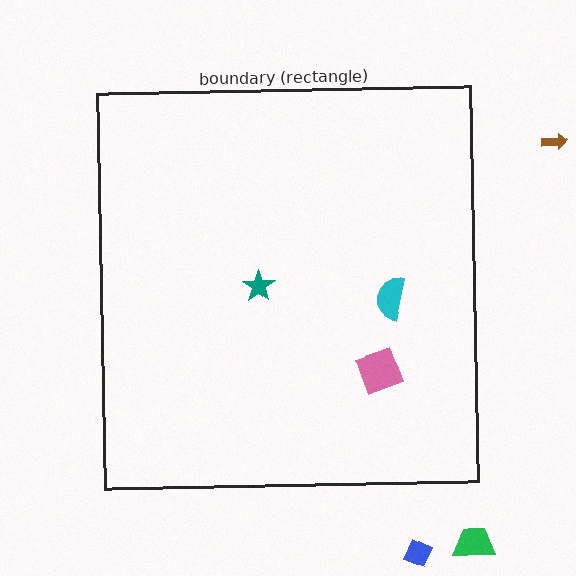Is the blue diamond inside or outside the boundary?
Outside.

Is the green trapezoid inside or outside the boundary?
Outside.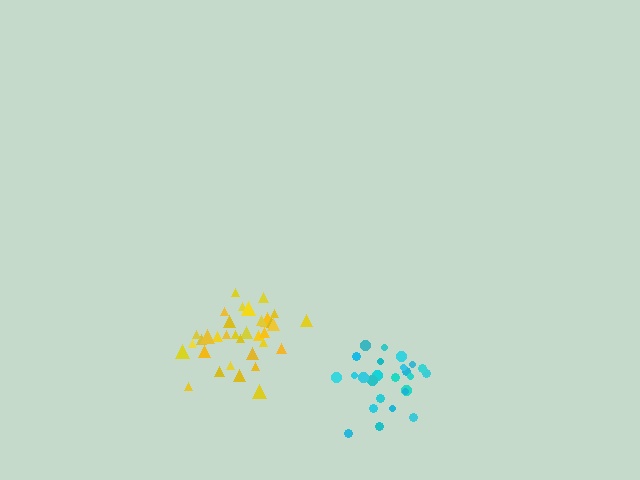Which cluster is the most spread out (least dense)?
Yellow.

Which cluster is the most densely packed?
Cyan.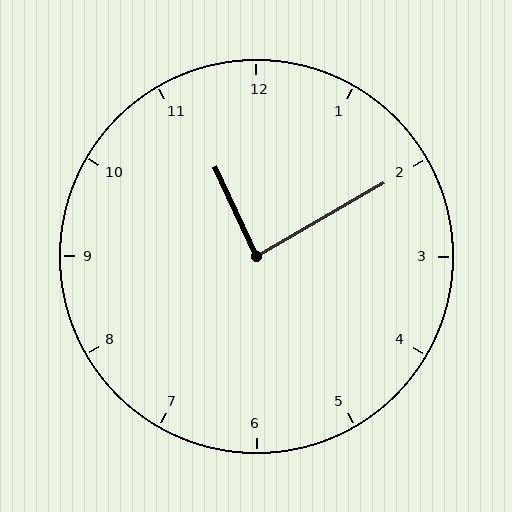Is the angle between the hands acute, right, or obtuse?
It is right.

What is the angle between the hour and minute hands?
Approximately 85 degrees.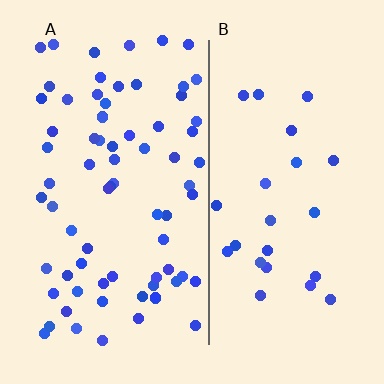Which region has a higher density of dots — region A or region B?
A (the left).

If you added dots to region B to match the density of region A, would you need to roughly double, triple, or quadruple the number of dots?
Approximately triple.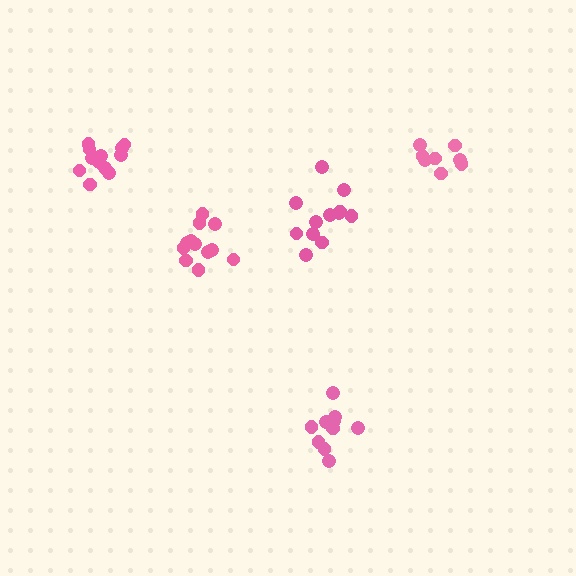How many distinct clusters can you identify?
There are 5 distinct clusters.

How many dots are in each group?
Group 1: 8 dots, Group 2: 10 dots, Group 3: 12 dots, Group 4: 12 dots, Group 5: 12 dots (54 total).